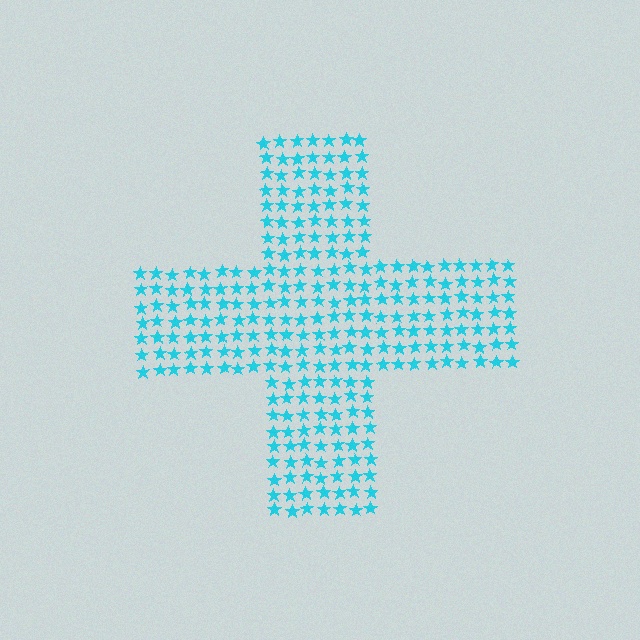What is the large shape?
The large shape is a cross.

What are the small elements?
The small elements are stars.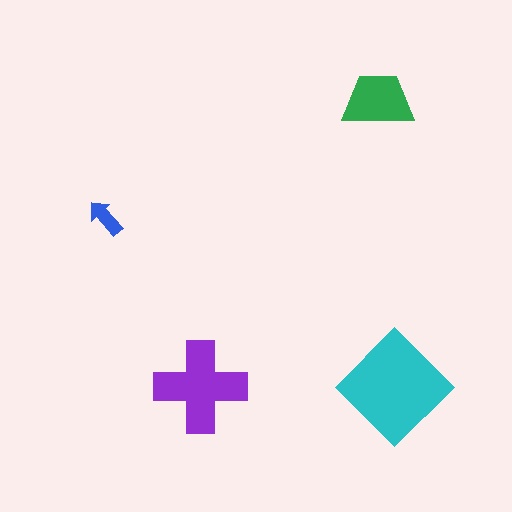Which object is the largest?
The cyan diamond.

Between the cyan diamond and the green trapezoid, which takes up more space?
The cyan diamond.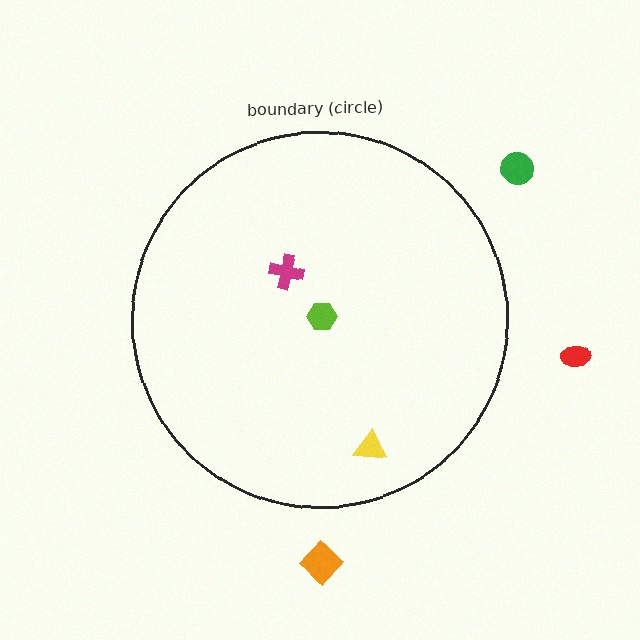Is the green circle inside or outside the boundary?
Outside.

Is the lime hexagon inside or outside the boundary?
Inside.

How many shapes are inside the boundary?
3 inside, 3 outside.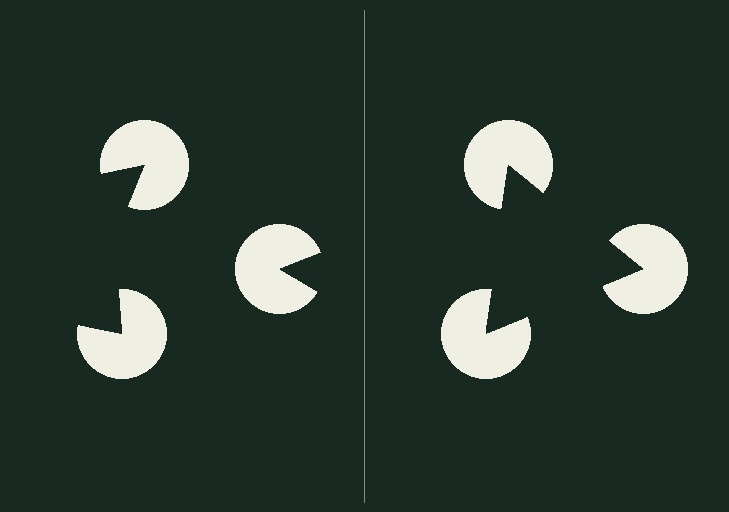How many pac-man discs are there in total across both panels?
6 — 3 on each side.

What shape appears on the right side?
An illusory triangle.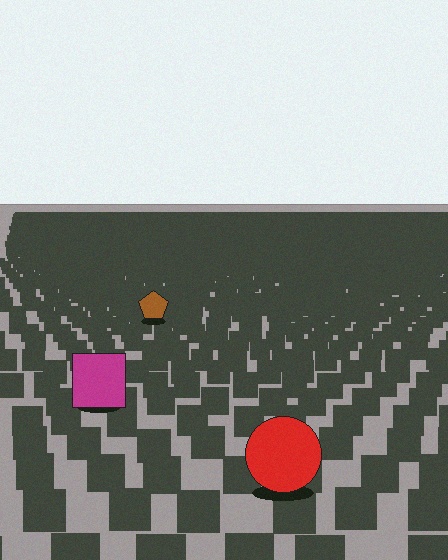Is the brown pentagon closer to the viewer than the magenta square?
No. The magenta square is closer — you can tell from the texture gradient: the ground texture is coarser near it.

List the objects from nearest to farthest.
From nearest to farthest: the red circle, the magenta square, the brown pentagon.